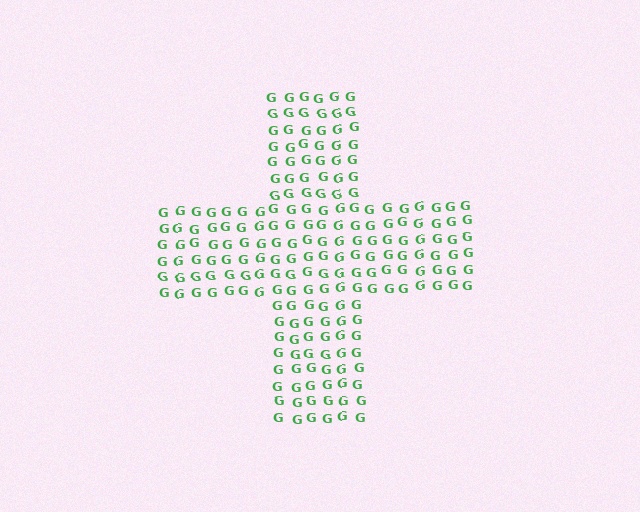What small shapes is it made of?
It is made of small letter G's.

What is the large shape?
The large shape is a cross.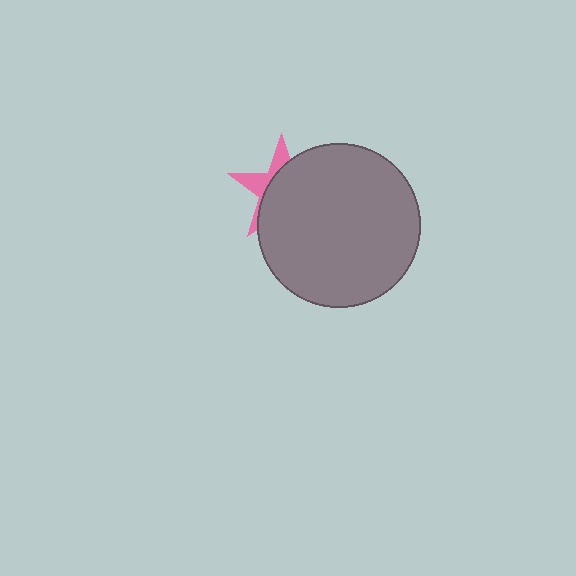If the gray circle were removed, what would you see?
You would see the complete pink star.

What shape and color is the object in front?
The object in front is a gray circle.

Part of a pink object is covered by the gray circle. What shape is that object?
It is a star.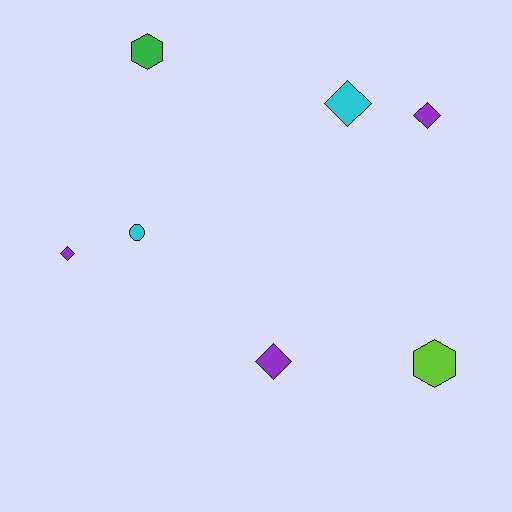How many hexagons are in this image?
There are 2 hexagons.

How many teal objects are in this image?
There are no teal objects.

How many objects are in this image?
There are 7 objects.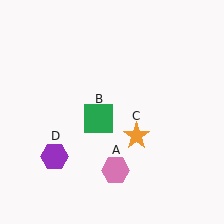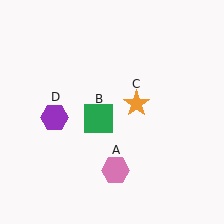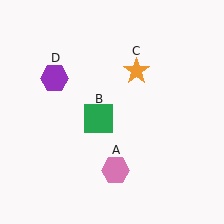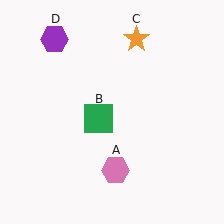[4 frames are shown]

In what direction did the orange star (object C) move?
The orange star (object C) moved up.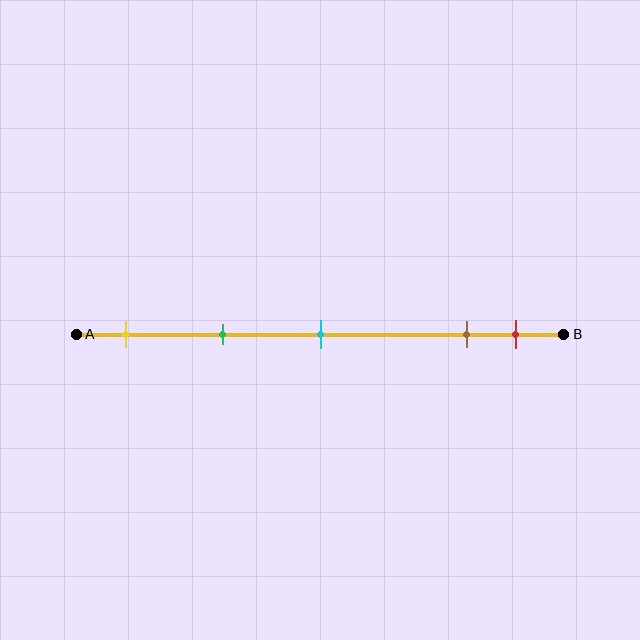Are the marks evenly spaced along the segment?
No, the marks are not evenly spaced.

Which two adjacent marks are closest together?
The brown and red marks are the closest adjacent pair.